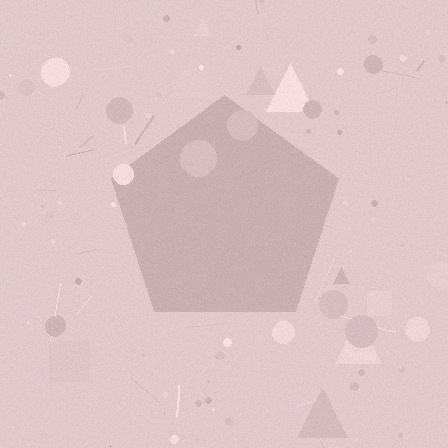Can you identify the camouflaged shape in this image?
The camouflaged shape is a pentagon.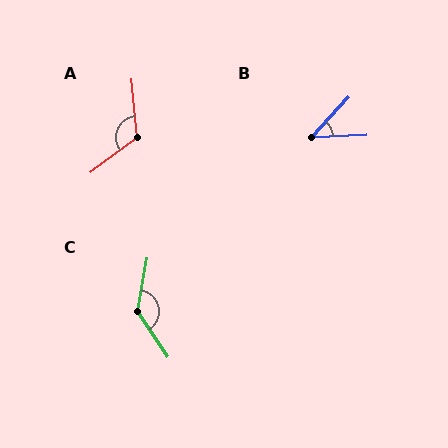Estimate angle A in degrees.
Approximately 121 degrees.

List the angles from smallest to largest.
B (44°), A (121°), C (136°).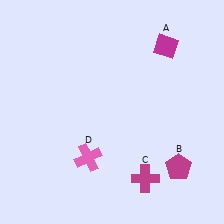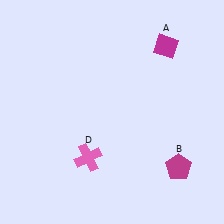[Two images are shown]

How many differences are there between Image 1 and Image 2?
There is 1 difference between the two images.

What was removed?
The magenta cross (C) was removed in Image 2.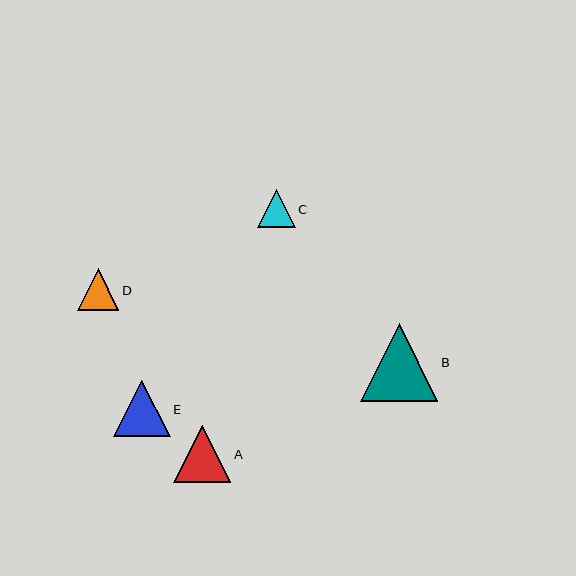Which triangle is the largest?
Triangle B is the largest with a size of approximately 78 pixels.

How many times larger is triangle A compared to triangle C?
Triangle A is approximately 1.5 times the size of triangle C.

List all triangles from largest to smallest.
From largest to smallest: B, A, E, D, C.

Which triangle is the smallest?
Triangle C is the smallest with a size of approximately 37 pixels.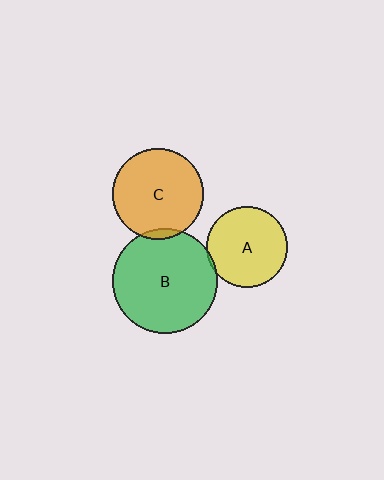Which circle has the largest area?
Circle B (green).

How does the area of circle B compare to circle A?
Approximately 1.7 times.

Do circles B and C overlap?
Yes.